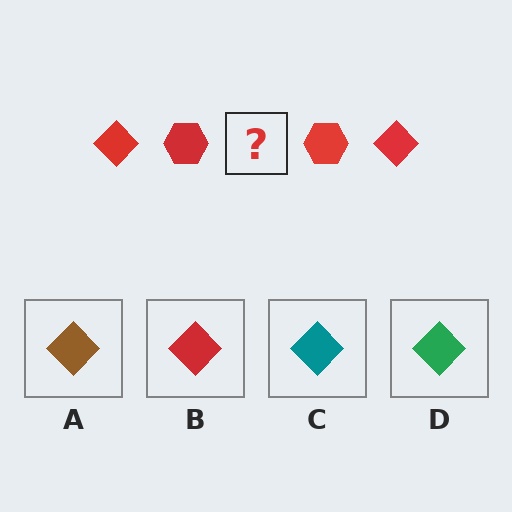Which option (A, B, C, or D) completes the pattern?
B.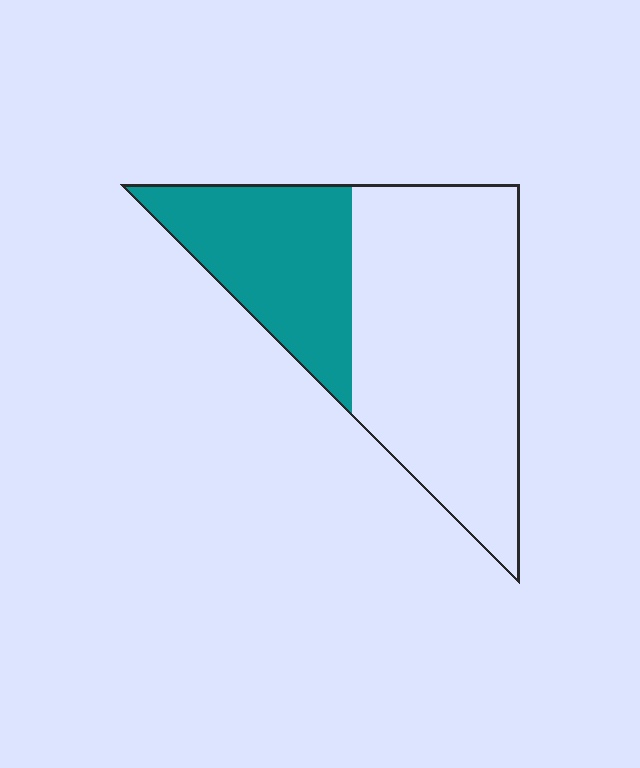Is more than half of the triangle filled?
No.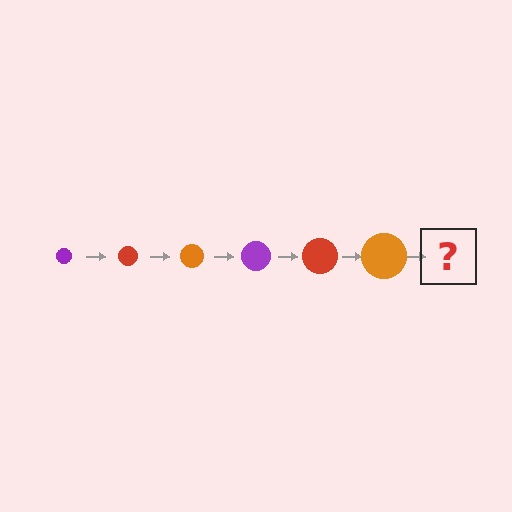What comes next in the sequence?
The next element should be a purple circle, larger than the previous one.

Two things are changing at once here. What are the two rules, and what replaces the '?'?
The two rules are that the circle grows larger each step and the color cycles through purple, red, and orange. The '?' should be a purple circle, larger than the previous one.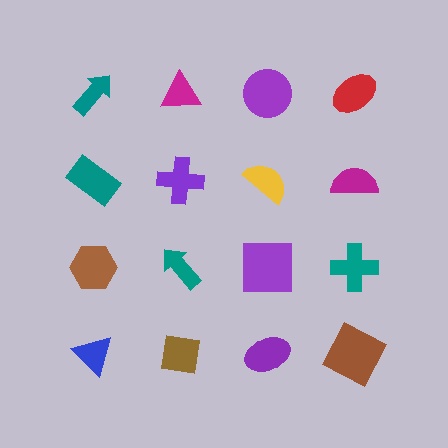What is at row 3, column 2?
A teal arrow.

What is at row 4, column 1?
A blue triangle.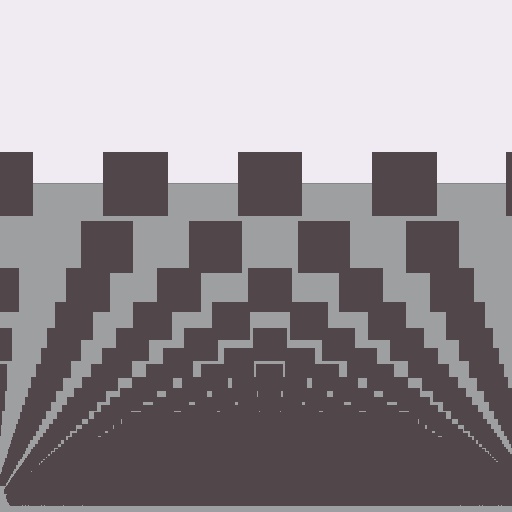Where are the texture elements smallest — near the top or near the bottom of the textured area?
Near the bottom.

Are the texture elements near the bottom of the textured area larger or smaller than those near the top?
Smaller. The gradient is inverted — elements near the bottom are smaller and denser.